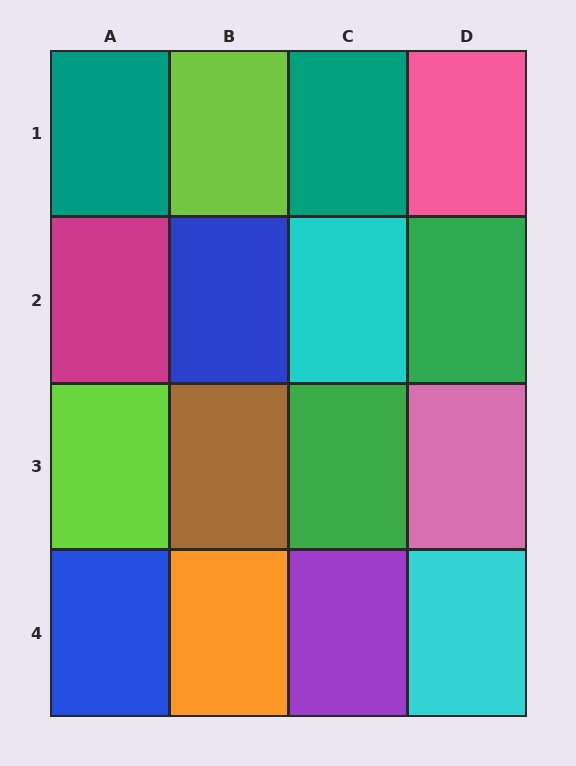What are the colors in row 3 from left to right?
Lime, brown, green, pink.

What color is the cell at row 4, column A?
Blue.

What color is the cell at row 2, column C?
Cyan.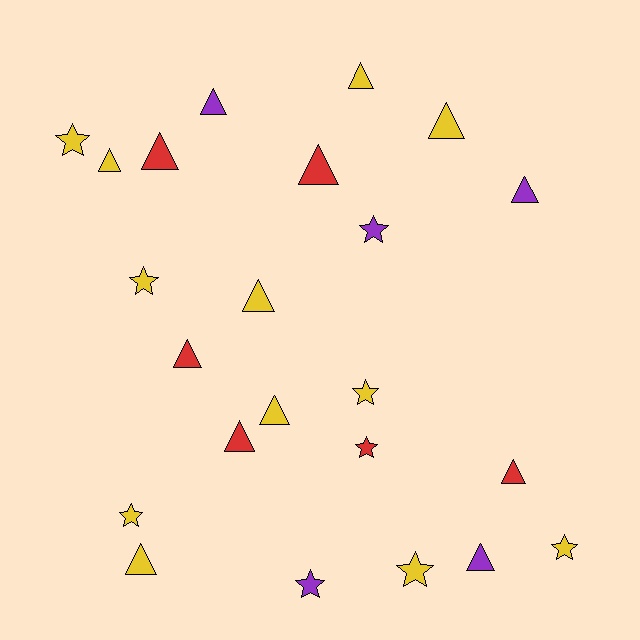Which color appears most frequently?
Yellow, with 12 objects.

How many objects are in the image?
There are 23 objects.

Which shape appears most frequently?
Triangle, with 14 objects.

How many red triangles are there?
There are 5 red triangles.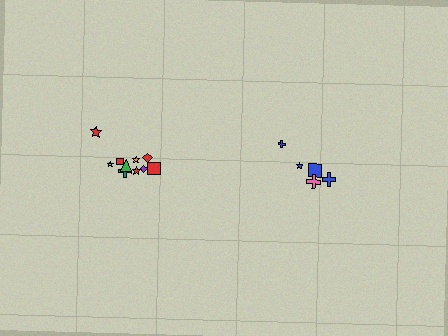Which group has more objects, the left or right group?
The left group.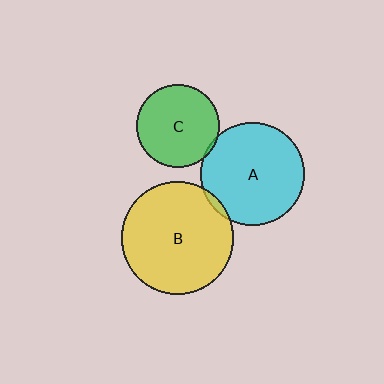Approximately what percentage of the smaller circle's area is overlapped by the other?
Approximately 5%.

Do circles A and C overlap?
Yes.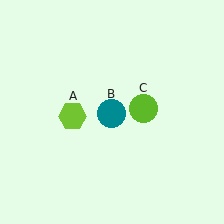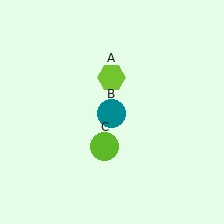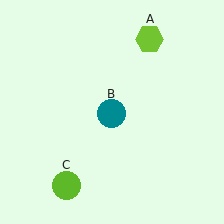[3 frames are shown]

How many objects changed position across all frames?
2 objects changed position: lime hexagon (object A), lime circle (object C).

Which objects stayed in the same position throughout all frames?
Teal circle (object B) remained stationary.